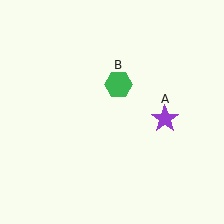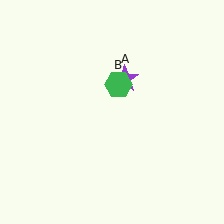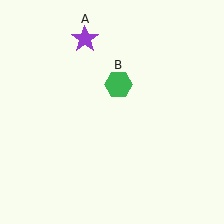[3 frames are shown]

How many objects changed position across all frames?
1 object changed position: purple star (object A).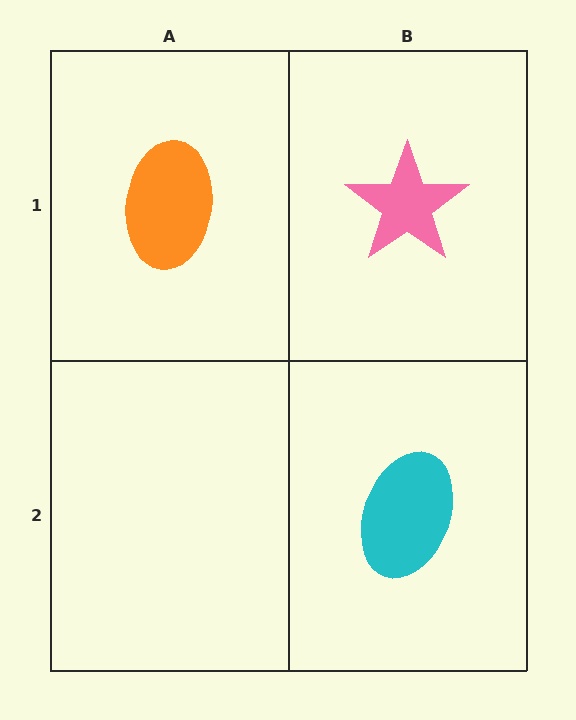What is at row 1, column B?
A pink star.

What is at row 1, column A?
An orange ellipse.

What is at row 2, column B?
A cyan ellipse.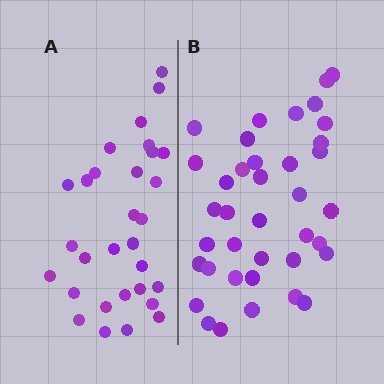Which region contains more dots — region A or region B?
Region B (the right region) has more dots.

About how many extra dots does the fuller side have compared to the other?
Region B has roughly 8 or so more dots than region A.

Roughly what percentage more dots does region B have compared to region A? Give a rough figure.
About 25% more.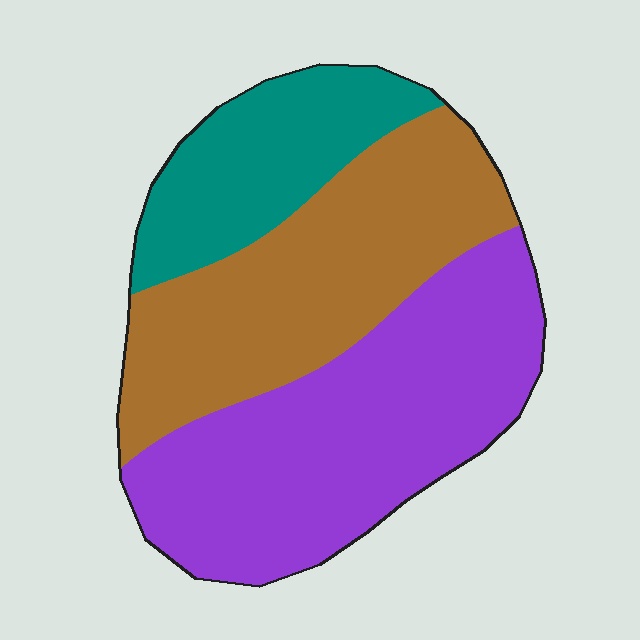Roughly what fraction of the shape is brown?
Brown takes up between a third and a half of the shape.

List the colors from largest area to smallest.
From largest to smallest: purple, brown, teal.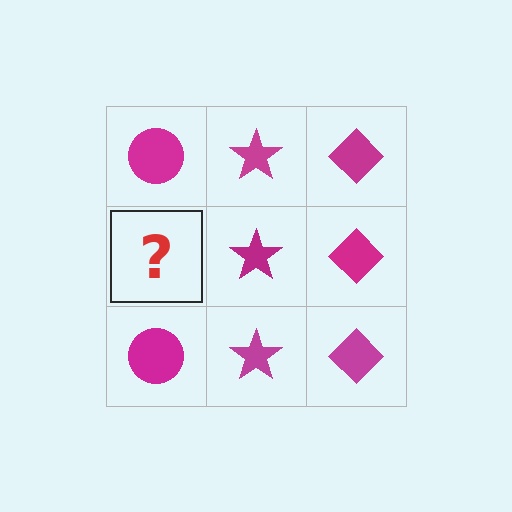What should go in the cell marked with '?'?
The missing cell should contain a magenta circle.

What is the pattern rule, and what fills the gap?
The rule is that each column has a consistent shape. The gap should be filled with a magenta circle.